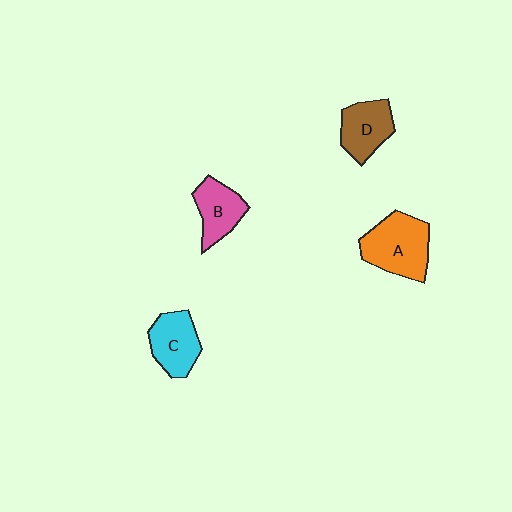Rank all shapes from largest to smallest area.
From largest to smallest: A (orange), C (cyan), D (brown), B (pink).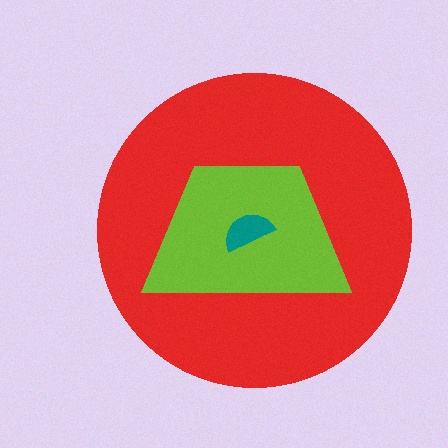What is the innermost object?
The teal semicircle.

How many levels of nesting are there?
3.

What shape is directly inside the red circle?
The lime trapezoid.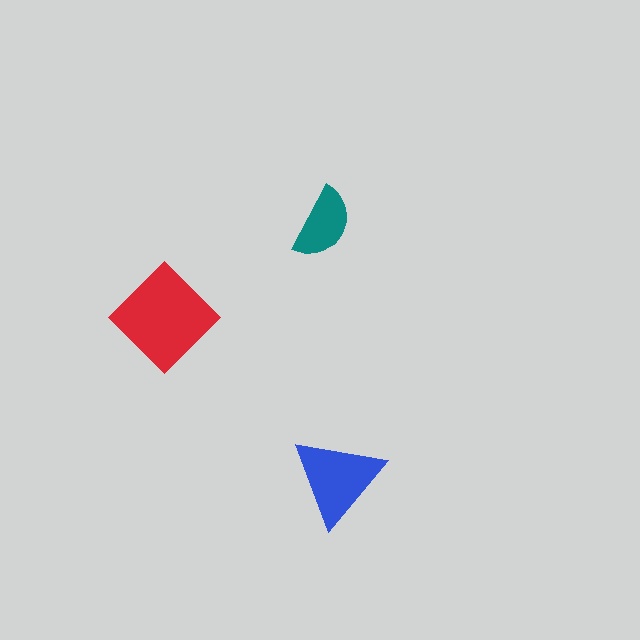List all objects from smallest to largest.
The teal semicircle, the blue triangle, the red diamond.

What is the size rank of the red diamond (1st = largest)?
1st.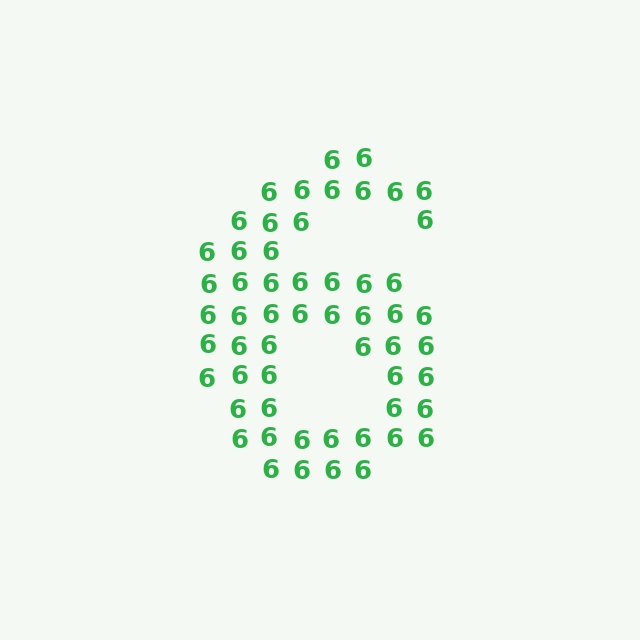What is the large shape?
The large shape is the digit 6.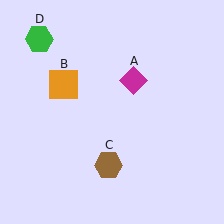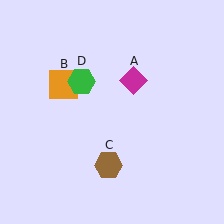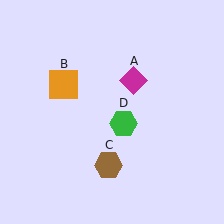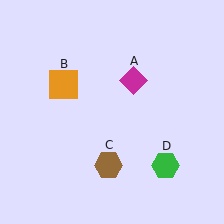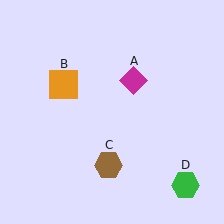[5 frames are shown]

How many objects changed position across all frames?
1 object changed position: green hexagon (object D).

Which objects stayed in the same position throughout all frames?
Magenta diamond (object A) and orange square (object B) and brown hexagon (object C) remained stationary.